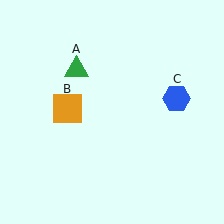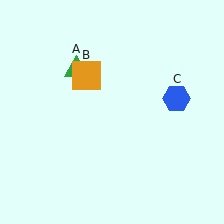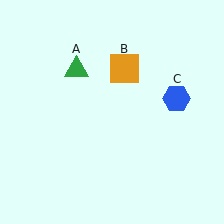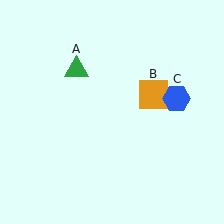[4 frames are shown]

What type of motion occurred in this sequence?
The orange square (object B) rotated clockwise around the center of the scene.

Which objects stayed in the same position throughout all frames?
Green triangle (object A) and blue hexagon (object C) remained stationary.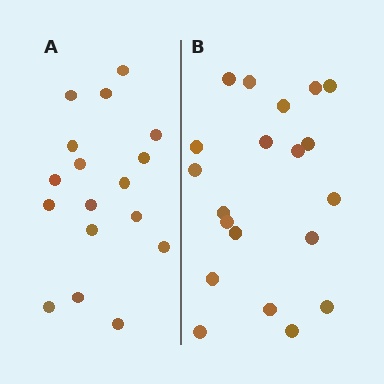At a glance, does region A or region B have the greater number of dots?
Region B (the right region) has more dots.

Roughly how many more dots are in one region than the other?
Region B has just a few more — roughly 2 or 3 more dots than region A.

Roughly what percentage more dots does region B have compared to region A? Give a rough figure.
About 20% more.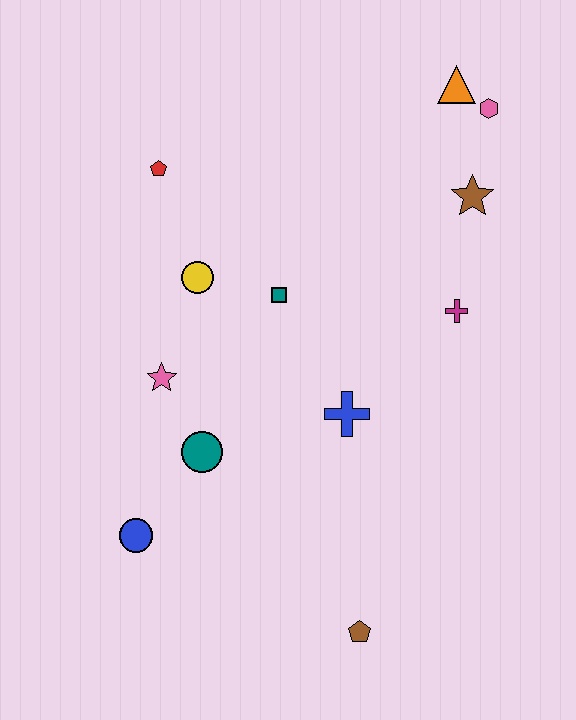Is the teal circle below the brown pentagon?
No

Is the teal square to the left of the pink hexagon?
Yes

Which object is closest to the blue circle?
The teal circle is closest to the blue circle.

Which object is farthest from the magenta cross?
The blue circle is farthest from the magenta cross.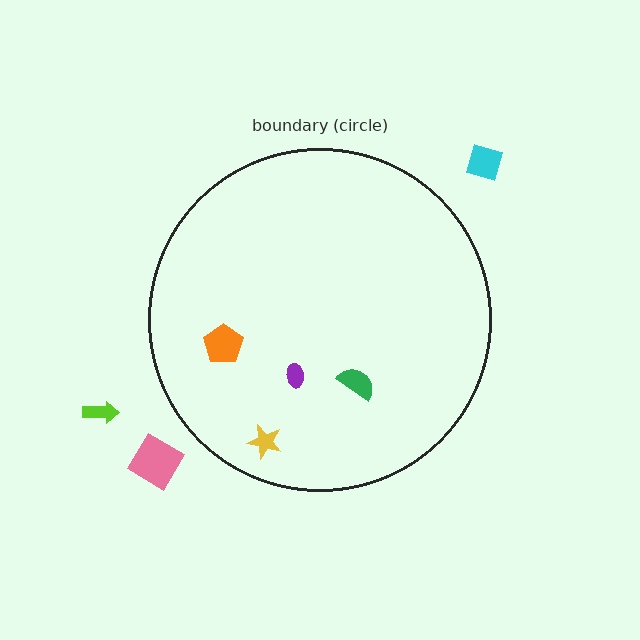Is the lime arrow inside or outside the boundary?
Outside.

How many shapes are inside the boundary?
4 inside, 3 outside.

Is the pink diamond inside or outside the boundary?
Outside.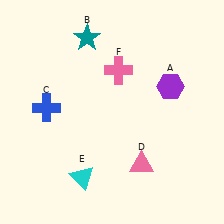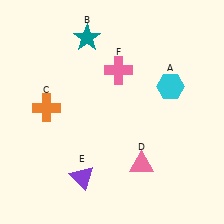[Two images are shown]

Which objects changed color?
A changed from purple to cyan. C changed from blue to orange. E changed from cyan to purple.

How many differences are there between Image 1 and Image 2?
There are 3 differences between the two images.